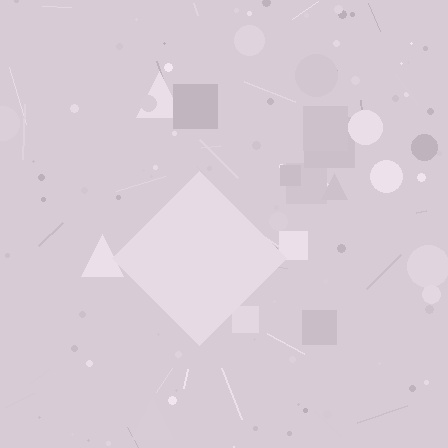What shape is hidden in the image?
A diamond is hidden in the image.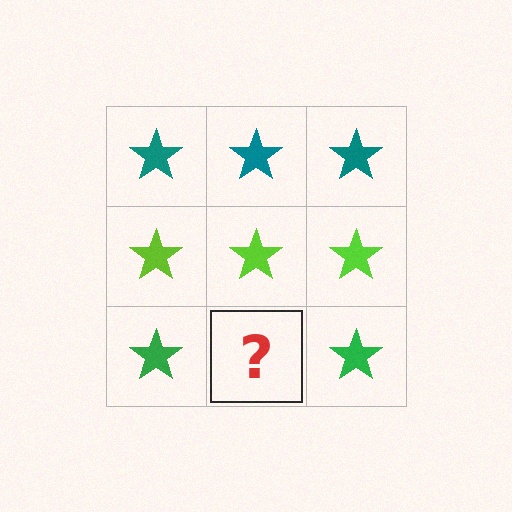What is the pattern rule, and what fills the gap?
The rule is that each row has a consistent color. The gap should be filled with a green star.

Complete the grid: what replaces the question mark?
The question mark should be replaced with a green star.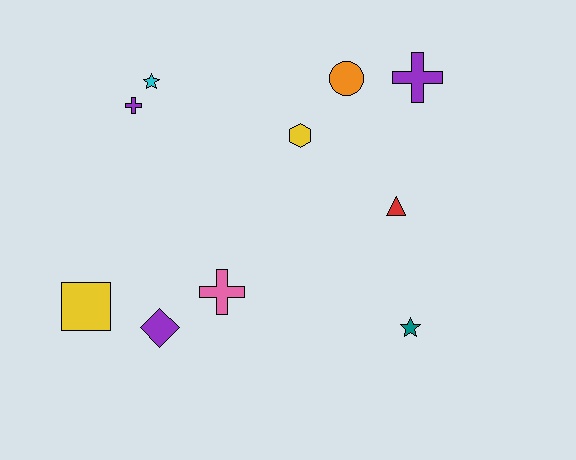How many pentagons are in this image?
There are no pentagons.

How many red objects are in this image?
There is 1 red object.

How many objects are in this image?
There are 10 objects.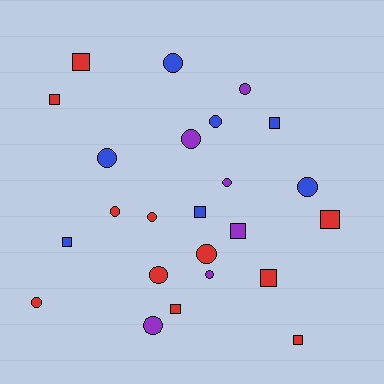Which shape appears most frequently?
Circle, with 14 objects.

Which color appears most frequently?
Red, with 11 objects.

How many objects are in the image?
There are 24 objects.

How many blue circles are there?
There are 4 blue circles.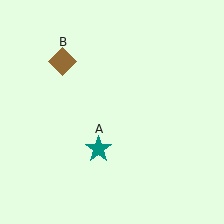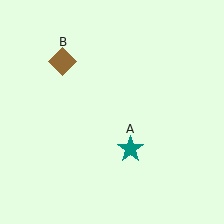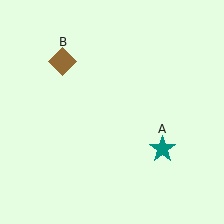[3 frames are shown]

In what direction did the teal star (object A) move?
The teal star (object A) moved right.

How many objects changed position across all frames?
1 object changed position: teal star (object A).